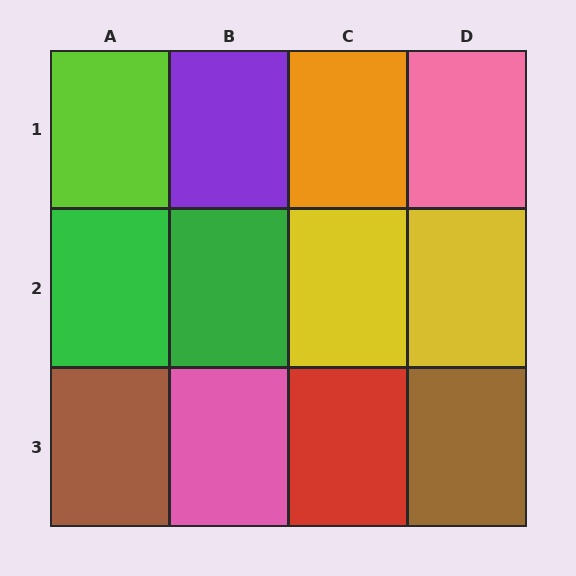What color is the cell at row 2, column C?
Yellow.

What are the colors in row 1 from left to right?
Lime, purple, orange, pink.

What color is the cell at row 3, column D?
Brown.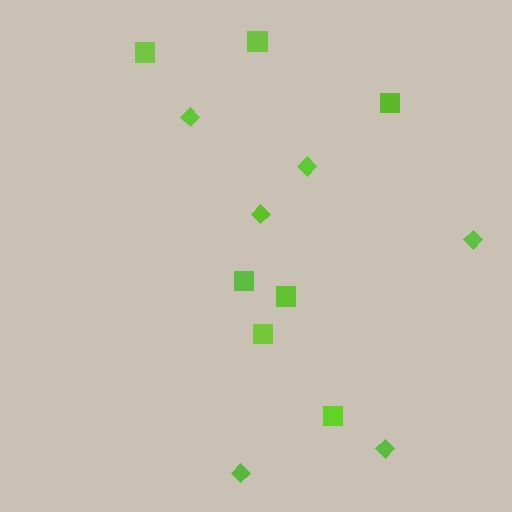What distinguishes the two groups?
There are 2 groups: one group of squares (7) and one group of diamonds (6).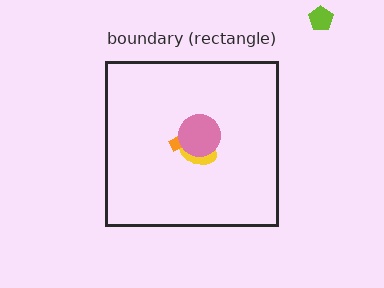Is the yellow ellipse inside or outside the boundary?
Inside.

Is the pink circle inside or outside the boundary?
Inside.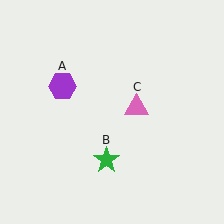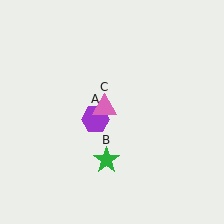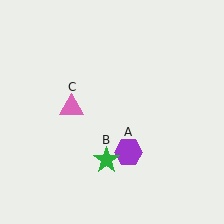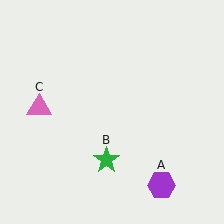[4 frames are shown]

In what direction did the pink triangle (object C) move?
The pink triangle (object C) moved left.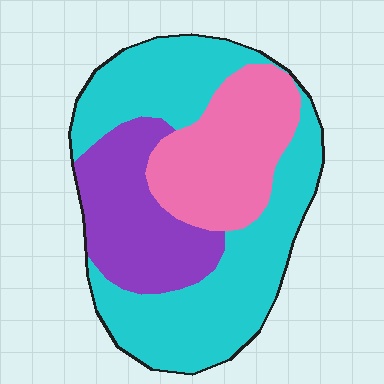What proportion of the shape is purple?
Purple takes up less than a quarter of the shape.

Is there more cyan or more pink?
Cyan.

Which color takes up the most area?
Cyan, at roughly 50%.